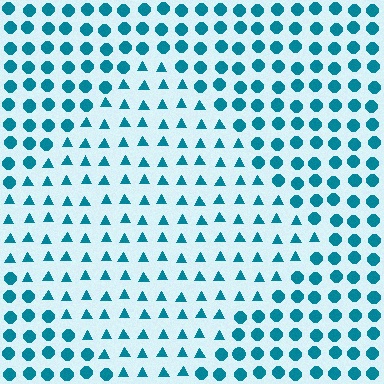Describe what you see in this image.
The image is filled with small teal elements arranged in a uniform grid. A diamond-shaped region contains triangles, while the surrounding area contains circles. The boundary is defined purely by the change in element shape.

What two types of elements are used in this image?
The image uses triangles inside the diamond region and circles outside it.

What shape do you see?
I see a diamond.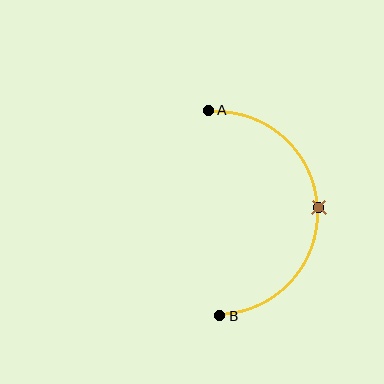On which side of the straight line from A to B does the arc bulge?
The arc bulges to the right of the straight line connecting A and B.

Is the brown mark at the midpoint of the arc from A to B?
Yes. The brown mark lies on the arc at equal arc-length from both A and B — it is the arc midpoint.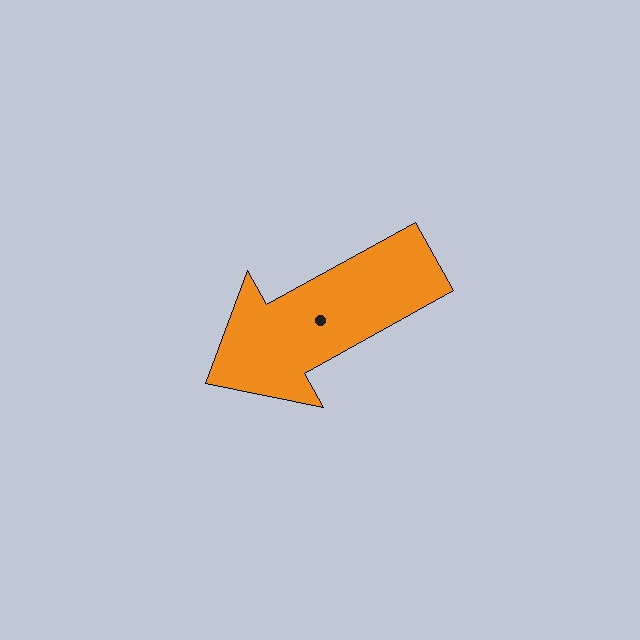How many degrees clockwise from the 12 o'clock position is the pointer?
Approximately 241 degrees.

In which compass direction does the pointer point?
Southwest.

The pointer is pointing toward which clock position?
Roughly 8 o'clock.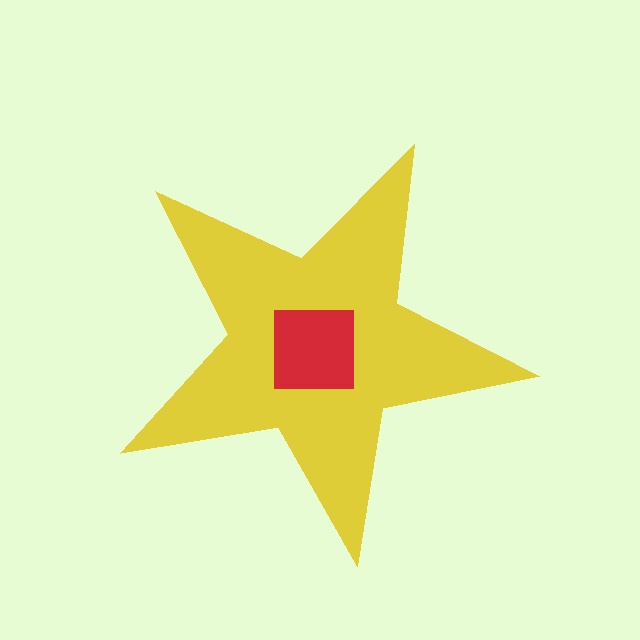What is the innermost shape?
The red square.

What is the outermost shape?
The yellow star.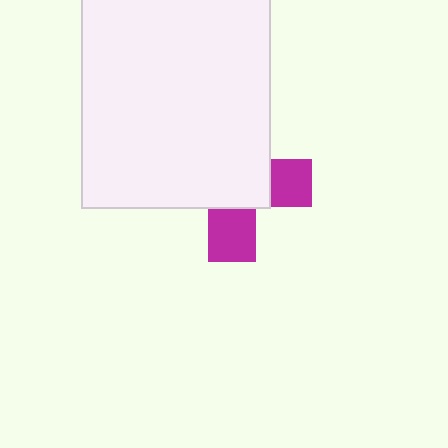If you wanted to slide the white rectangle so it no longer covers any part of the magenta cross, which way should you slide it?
Slide it toward the upper-left — that is the most direct way to separate the two shapes.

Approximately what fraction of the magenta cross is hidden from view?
Roughly 66% of the magenta cross is hidden behind the white rectangle.